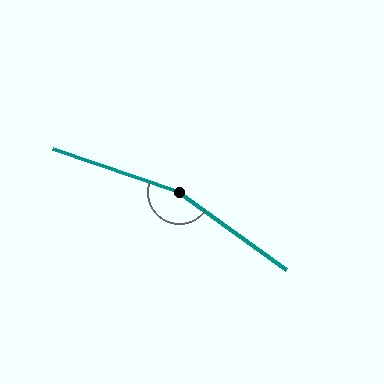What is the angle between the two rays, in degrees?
Approximately 163 degrees.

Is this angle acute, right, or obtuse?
It is obtuse.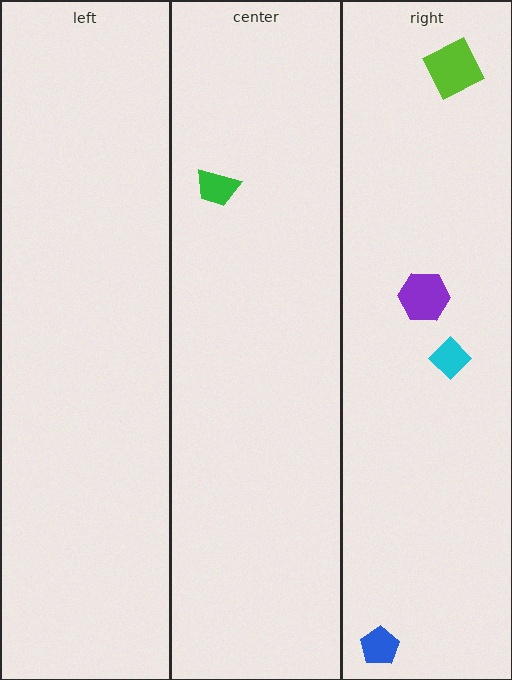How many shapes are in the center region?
1.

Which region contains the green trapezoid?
The center region.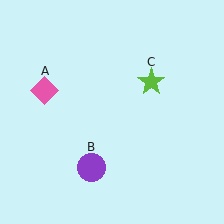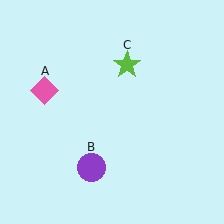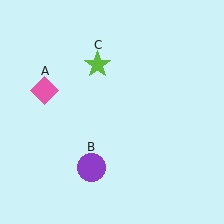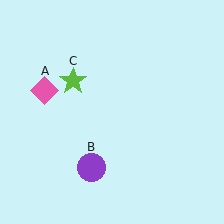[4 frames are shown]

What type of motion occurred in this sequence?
The lime star (object C) rotated counterclockwise around the center of the scene.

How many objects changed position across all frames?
1 object changed position: lime star (object C).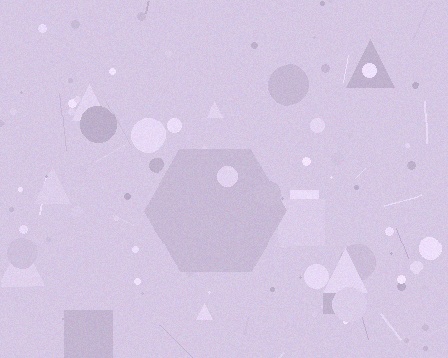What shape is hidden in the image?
A hexagon is hidden in the image.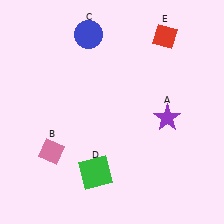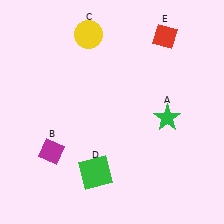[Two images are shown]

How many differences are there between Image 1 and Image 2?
There are 3 differences between the two images.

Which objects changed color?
A changed from purple to green. B changed from pink to magenta. C changed from blue to yellow.